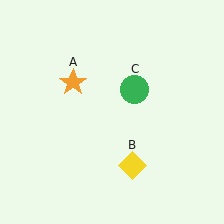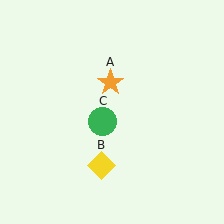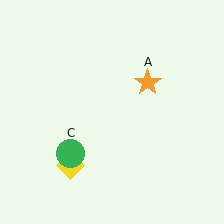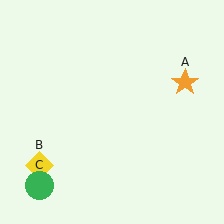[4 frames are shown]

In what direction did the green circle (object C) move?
The green circle (object C) moved down and to the left.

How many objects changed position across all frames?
3 objects changed position: orange star (object A), yellow diamond (object B), green circle (object C).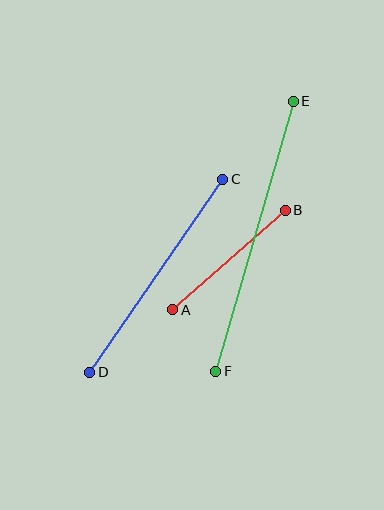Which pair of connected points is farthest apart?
Points E and F are farthest apart.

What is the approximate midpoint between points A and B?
The midpoint is at approximately (229, 260) pixels.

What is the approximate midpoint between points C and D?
The midpoint is at approximately (156, 276) pixels.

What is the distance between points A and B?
The distance is approximately 150 pixels.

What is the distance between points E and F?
The distance is approximately 281 pixels.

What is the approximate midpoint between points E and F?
The midpoint is at approximately (255, 236) pixels.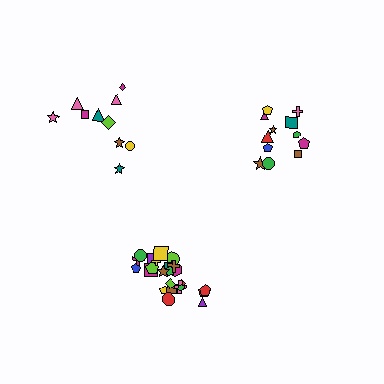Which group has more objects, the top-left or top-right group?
The top-right group.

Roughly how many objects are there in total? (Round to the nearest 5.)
Roughly 45 objects in total.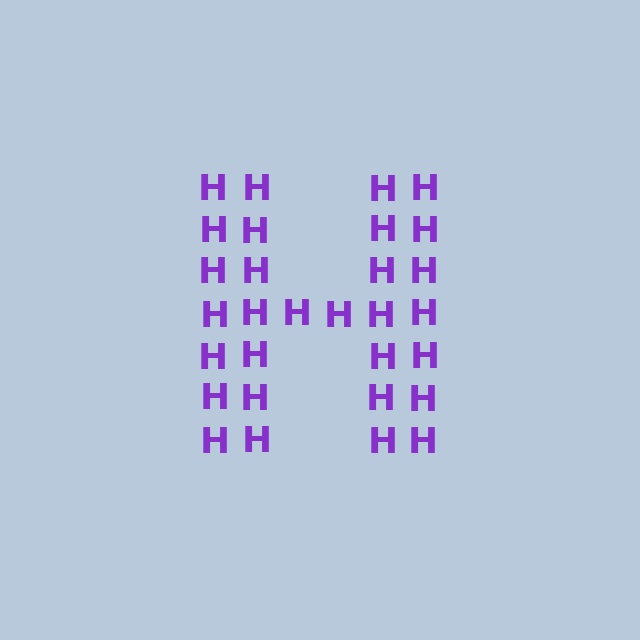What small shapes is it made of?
It is made of small letter H's.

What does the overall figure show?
The overall figure shows the letter H.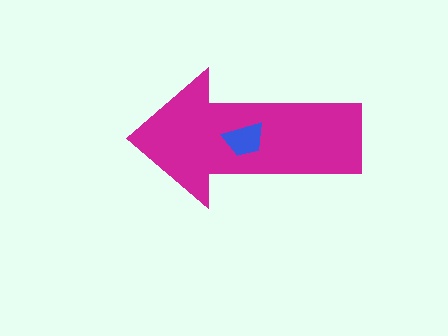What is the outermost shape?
The magenta arrow.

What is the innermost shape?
The blue trapezoid.